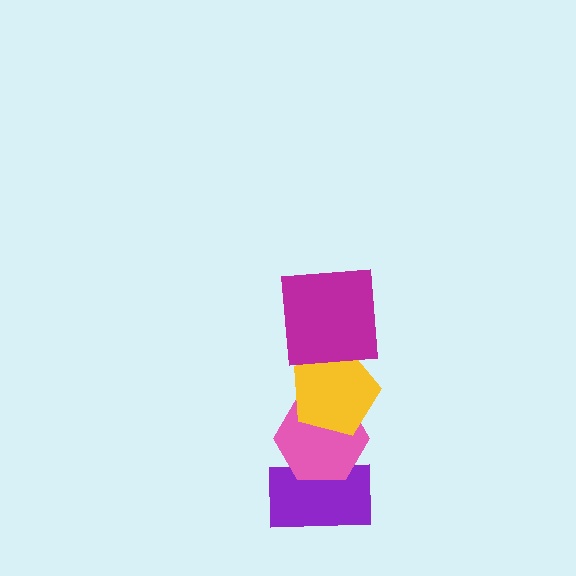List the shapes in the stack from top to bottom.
From top to bottom: the magenta square, the yellow pentagon, the pink hexagon, the purple rectangle.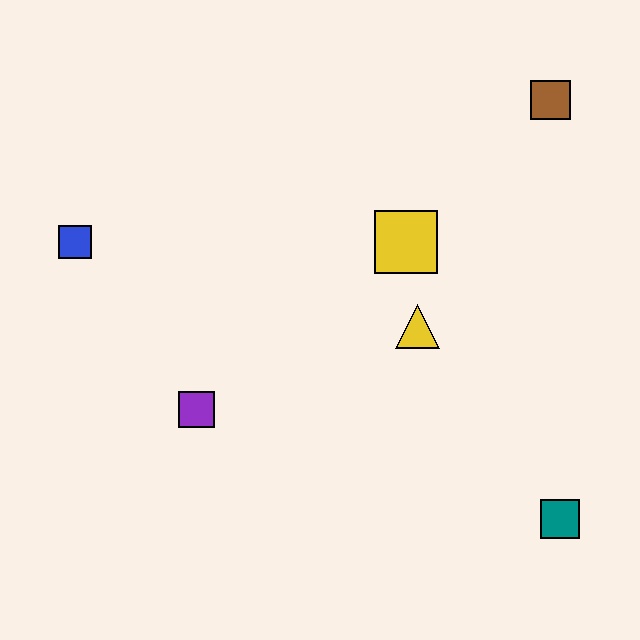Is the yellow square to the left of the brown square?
Yes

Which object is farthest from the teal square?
The blue square is farthest from the teal square.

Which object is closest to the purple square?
The blue square is closest to the purple square.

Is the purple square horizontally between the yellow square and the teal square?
No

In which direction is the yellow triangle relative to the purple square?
The yellow triangle is to the right of the purple square.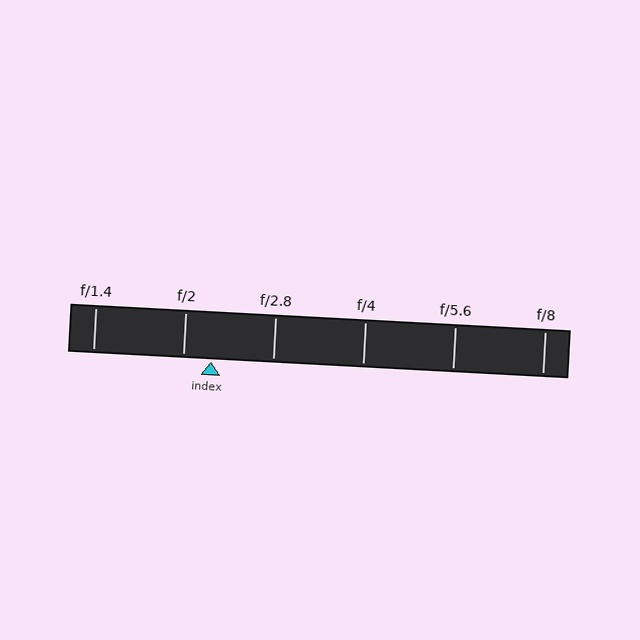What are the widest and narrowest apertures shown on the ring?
The widest aperture shown is f/1.4 and the narrowest is f/8.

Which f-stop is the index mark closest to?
The index mark is closest to f/2.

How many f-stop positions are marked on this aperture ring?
There are 6 f-stop positions marked.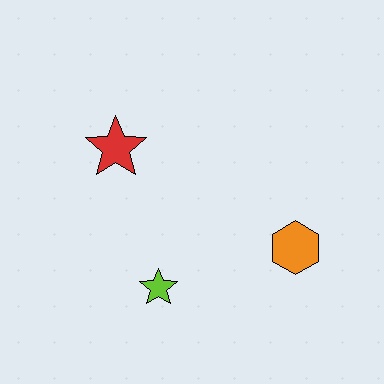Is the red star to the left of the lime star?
Yes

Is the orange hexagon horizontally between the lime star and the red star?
No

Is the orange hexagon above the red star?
No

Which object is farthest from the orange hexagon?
The red star is farthest from the orange hexagon.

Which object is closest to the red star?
The lime star is closest to the red star.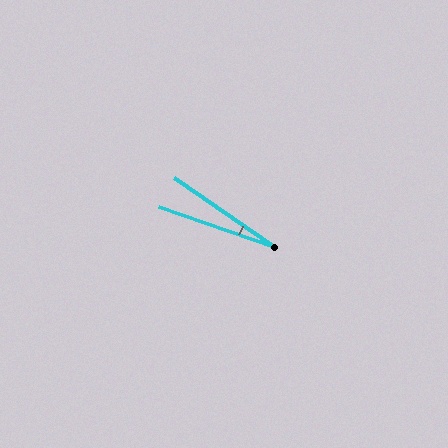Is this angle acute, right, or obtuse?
It is acute.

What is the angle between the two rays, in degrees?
Approximately 15 degrees.